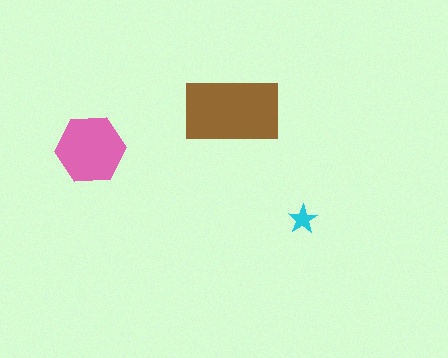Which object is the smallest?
The cyan star.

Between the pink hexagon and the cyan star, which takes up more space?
The pink hexagon.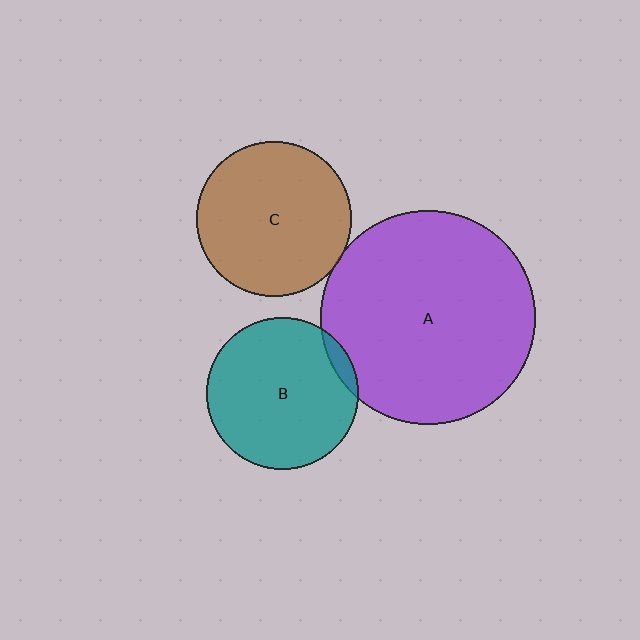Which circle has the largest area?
Circle A (purple).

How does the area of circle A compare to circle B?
Approximately 2.0 times.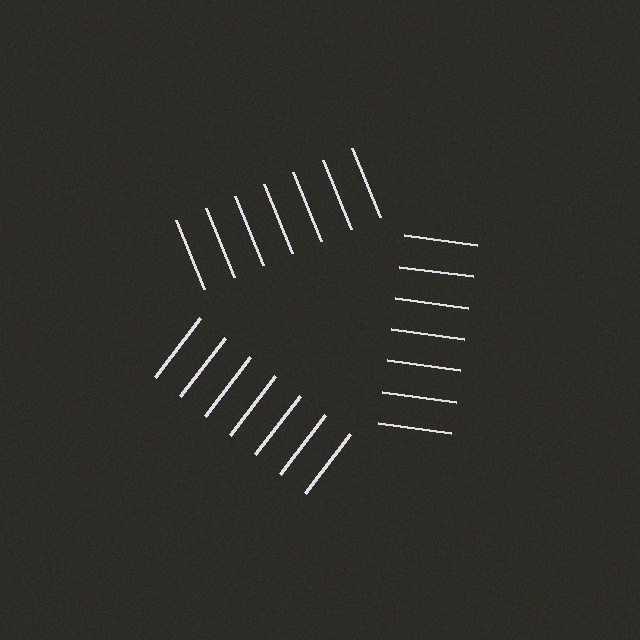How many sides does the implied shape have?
3 sides — the line-ends trace a triangle.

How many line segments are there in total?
21 — 7 along each of the 3 edges.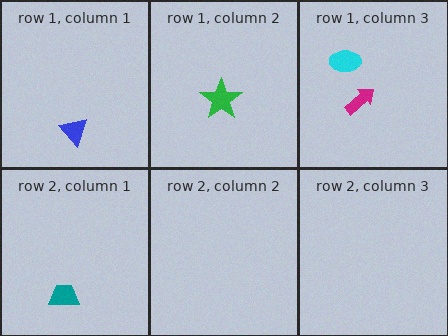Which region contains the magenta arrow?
The row 1, column 3 region.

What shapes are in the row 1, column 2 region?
The green star.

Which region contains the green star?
The row 1, column 2 region.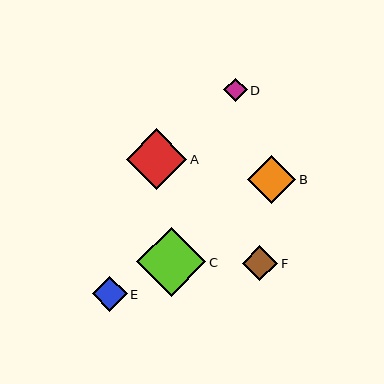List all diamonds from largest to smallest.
From largest to smallest: C, A, B, E, F, D.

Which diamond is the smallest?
Diamond D is the smallest with a size of approximately 24 pixels.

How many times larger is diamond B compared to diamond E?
Diamond B is approximately 1.4 times the size of diamond E.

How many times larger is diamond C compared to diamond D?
Diamond C is approximately 2.9 times the size of diamond D.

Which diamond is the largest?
Diamond C is the largest with a size of approximately 69 pixels.